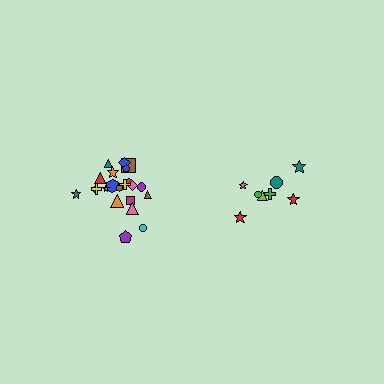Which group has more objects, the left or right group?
The left group.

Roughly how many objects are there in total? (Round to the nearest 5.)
Roughly 30 objects in total.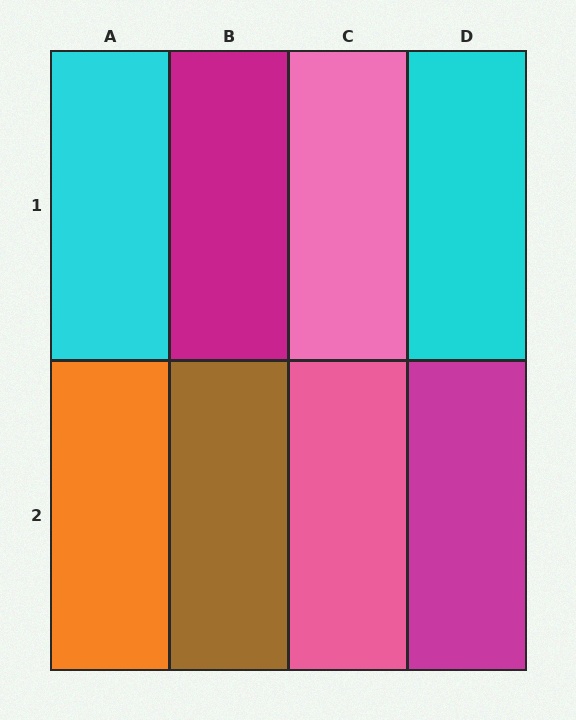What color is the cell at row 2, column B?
Brown.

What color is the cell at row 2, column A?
Orange.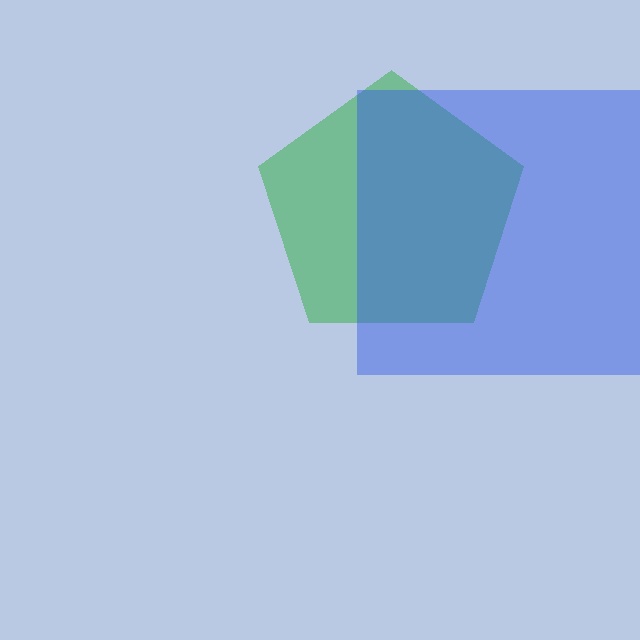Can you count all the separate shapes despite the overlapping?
Yes, there are 2 separate shapes.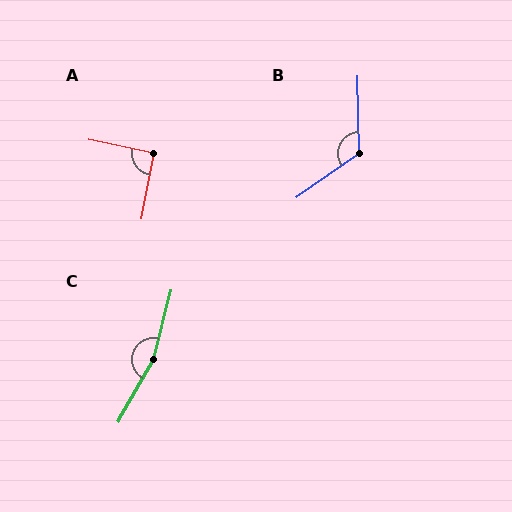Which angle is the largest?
C, at approximately 165 degrees.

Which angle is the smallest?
A, at approximately 91 degrees.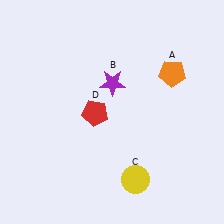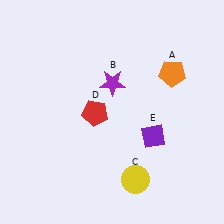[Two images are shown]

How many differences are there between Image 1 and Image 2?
There is 1 difference between the two images.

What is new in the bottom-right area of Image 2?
A purple diamond (E) was added in the bottom-right area of Image 2.